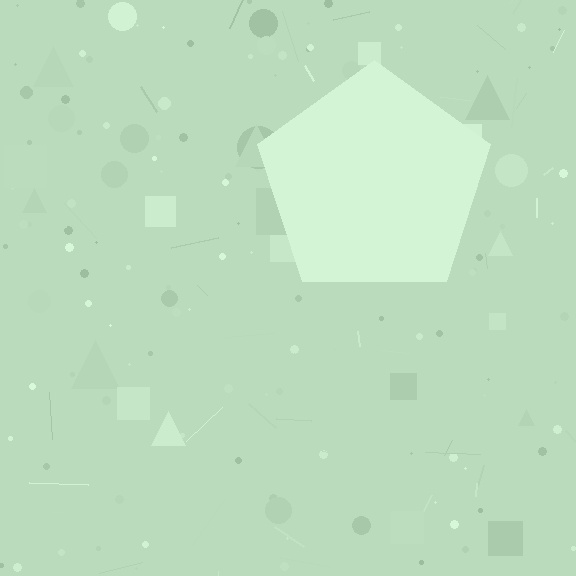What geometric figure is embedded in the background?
A pentagon is embedded in the background.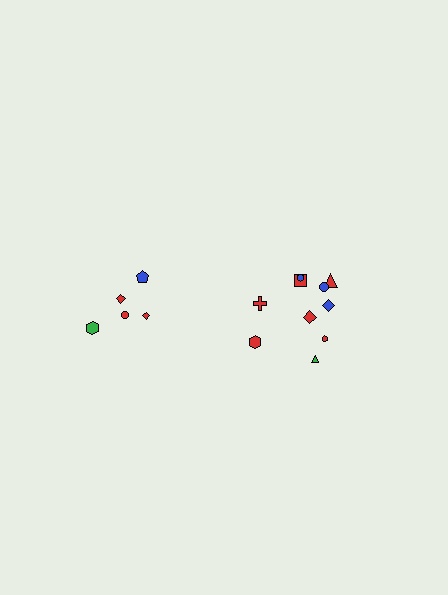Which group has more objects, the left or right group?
The right group.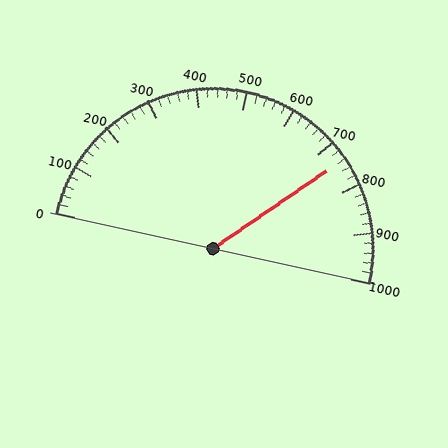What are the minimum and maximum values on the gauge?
The gauge ranges from 0 to 1000.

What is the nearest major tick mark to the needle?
The nearest major tick mark is 700.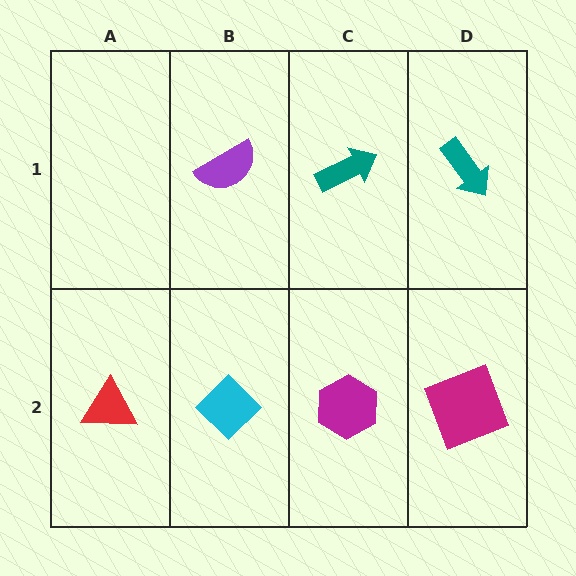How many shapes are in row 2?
4 shapes.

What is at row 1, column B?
A purple semicircle.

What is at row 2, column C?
A magenta hexagon.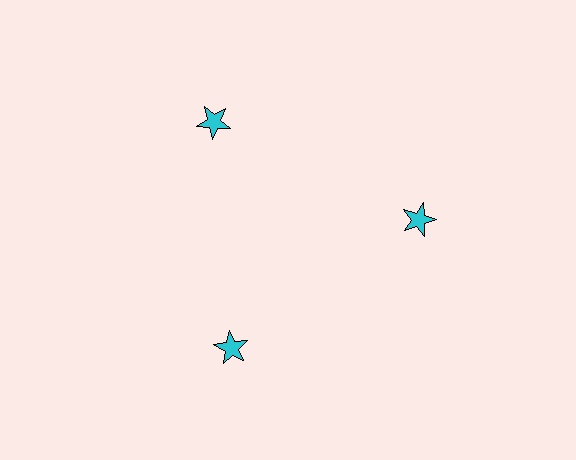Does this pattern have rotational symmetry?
Yes, this pattern has 3-fold rotational symmetry. It looks the same after rotating 120 degrees around the center.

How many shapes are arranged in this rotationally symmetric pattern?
There are 3 shapes, arranged in 3 groups of 1.